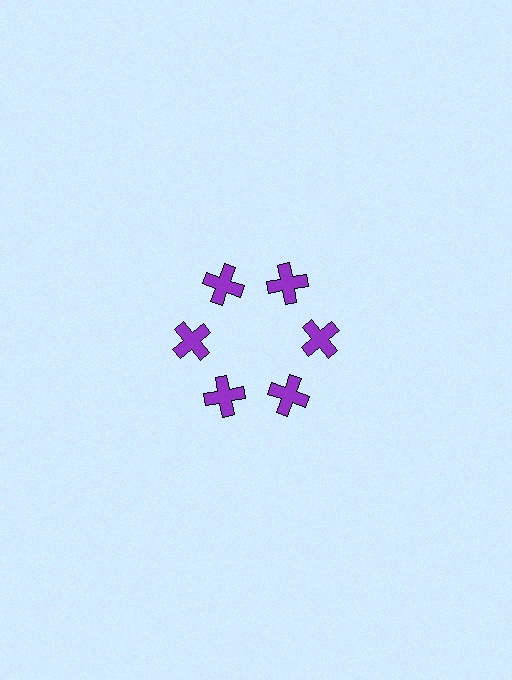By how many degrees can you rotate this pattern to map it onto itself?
The pattern maps onto itself every 60 degrees of rotation.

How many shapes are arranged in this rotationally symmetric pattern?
There are 6 shapes, arranged in 6 groups of 1.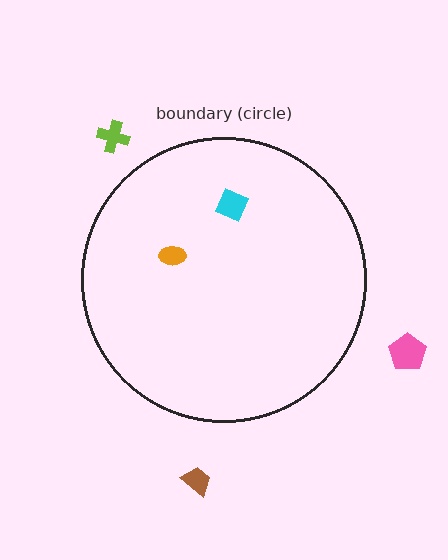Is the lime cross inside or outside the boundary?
Outside.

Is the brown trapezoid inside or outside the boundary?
Outside.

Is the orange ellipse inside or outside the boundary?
Inside.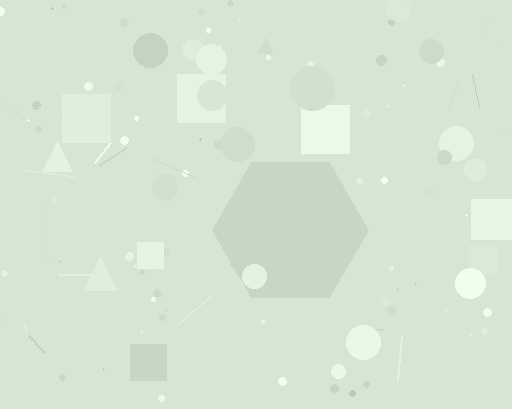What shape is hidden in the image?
A hexagon is hidden in the image.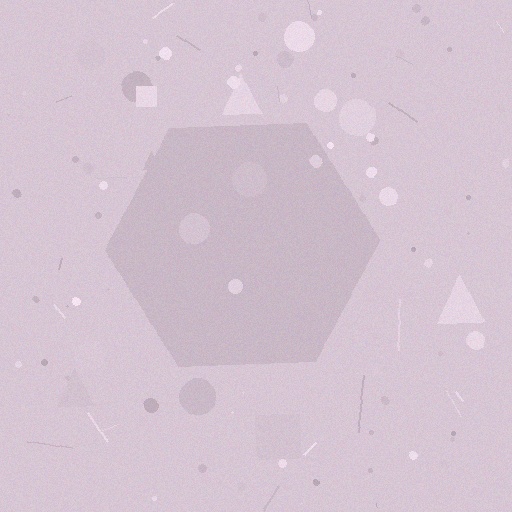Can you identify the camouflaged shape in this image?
The camouflaged shape is a hexagon.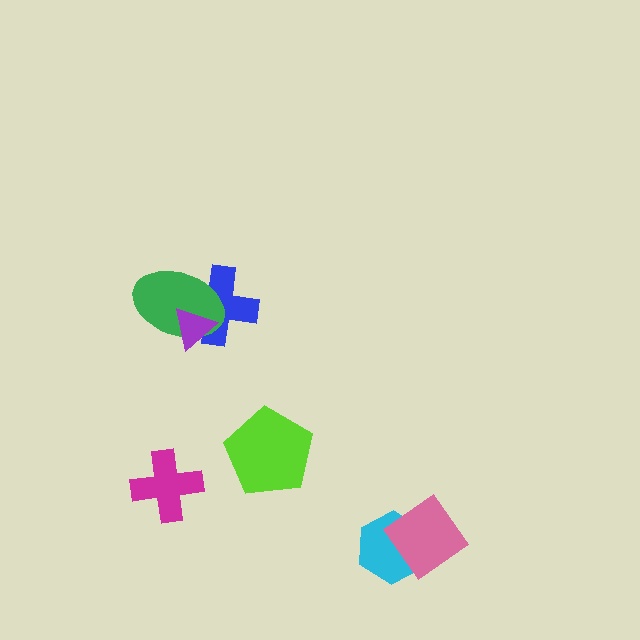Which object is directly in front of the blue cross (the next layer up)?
The green ellipse is directly in front of the blue cross.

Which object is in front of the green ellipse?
The purple triangle is in front of the green ellipse.